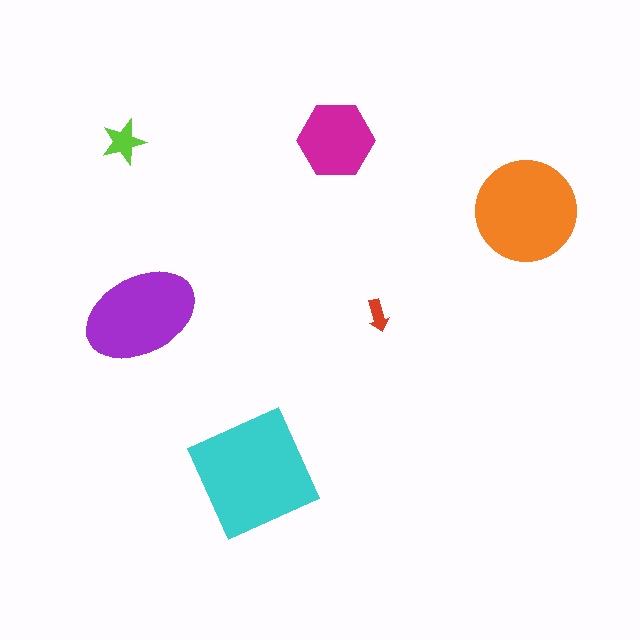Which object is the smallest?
The red arrow.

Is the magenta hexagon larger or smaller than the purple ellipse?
Smaller.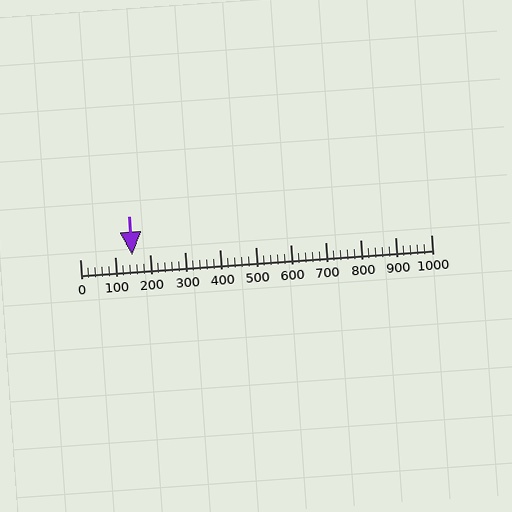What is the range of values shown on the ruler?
The ruler shows values from 0 to 1000.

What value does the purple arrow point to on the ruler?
The purple arrow points to approximately 149.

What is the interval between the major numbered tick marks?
The major tick marks are spaced 100 units apart.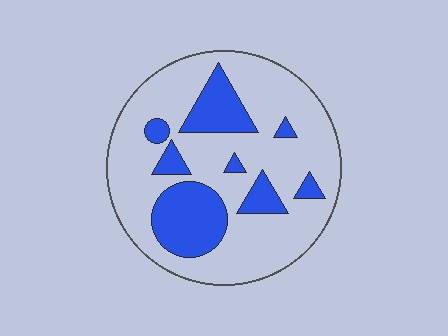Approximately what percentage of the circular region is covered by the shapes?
Approximately 25%.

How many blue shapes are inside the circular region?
8.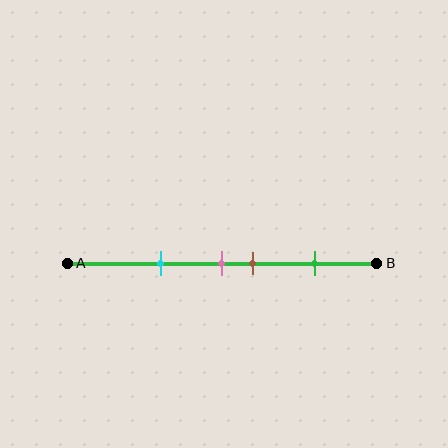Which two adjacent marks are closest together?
The pink and brown marks are the closest adjacent pair.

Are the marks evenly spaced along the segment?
No, the marks are not evenly spaced.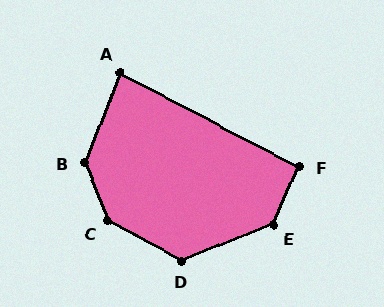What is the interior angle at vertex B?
Approximately 136 degrees (obtuse).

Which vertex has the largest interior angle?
C, at approximately 140 degrees.